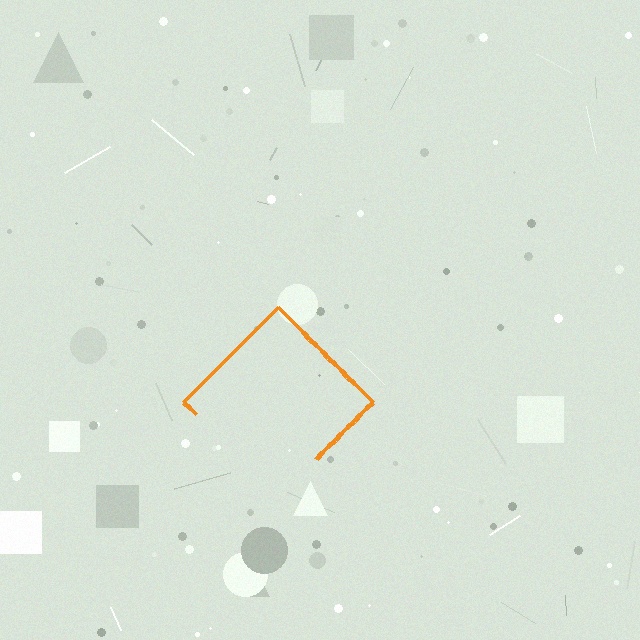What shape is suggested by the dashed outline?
The dashed outline suggests a diamond.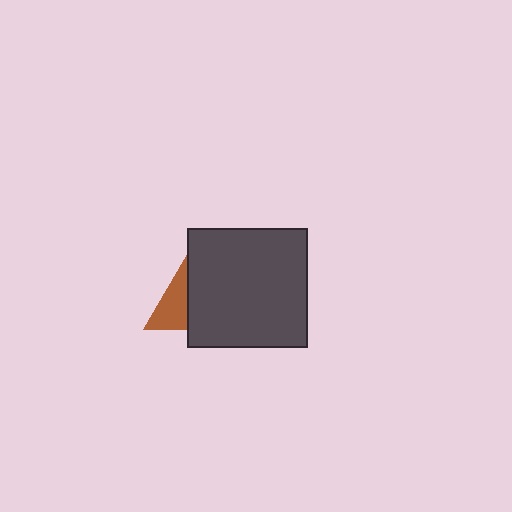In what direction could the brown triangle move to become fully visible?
The brown triangle could move left. That would shift it out from behind the dark gray square entirely.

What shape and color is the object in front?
The object in front is a dark gray square.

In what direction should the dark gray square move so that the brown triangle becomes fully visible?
The dark gray square should move right. That is the shortest direction to clear the overlap and leave the brown triangle fully visible.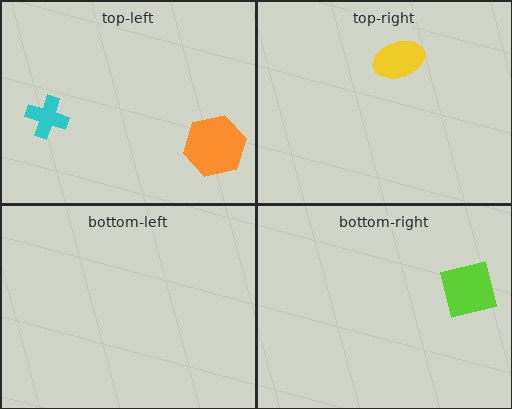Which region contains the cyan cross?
The top-left region.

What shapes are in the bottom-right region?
The lime square.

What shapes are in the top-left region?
The cyan cross, the orange hexagon.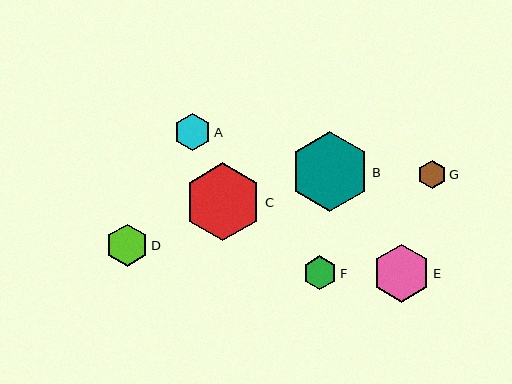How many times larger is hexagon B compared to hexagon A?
Hexagon B is approximately 2.1 times the size of hexagon A.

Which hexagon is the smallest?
Hexagon G is the smallest with a size of approximately 28 pixels.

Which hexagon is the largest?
Hexagon B is the largest with a size of approximately 80 pixels.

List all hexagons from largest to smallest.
From largest to smallest: B, C, E, D, A, F, G.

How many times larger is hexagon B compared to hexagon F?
Hexagon B is approximately 2.4 times the size of hexagon F.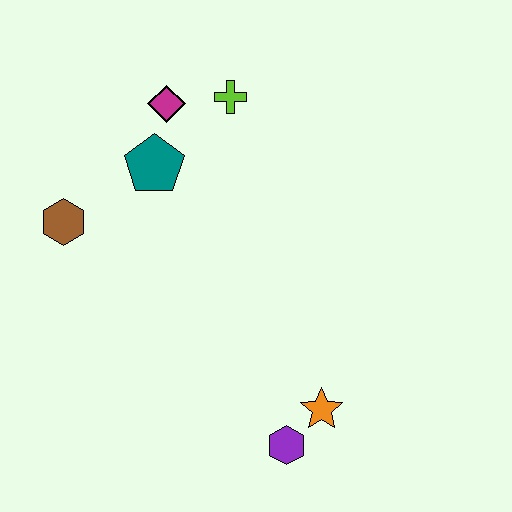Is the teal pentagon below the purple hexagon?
No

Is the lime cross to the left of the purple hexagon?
Yes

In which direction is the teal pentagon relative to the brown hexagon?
The teal pentagon is to the right of the brown hexagon.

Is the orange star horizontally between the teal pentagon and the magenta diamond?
No